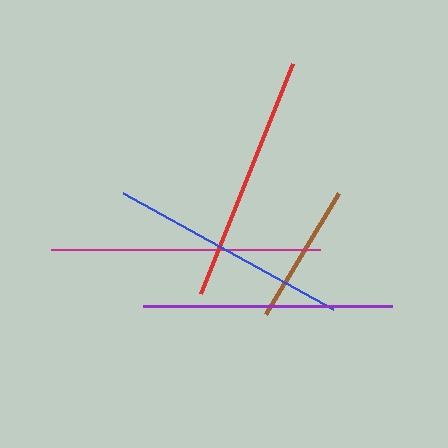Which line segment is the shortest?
The brown line is the shortest at approximately 141 pixels.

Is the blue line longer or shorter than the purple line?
The purple line is longer than the blue line.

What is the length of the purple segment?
The purple segment is approximately 249 pixels long.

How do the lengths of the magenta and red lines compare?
The magenta and red lines are approximately the same length.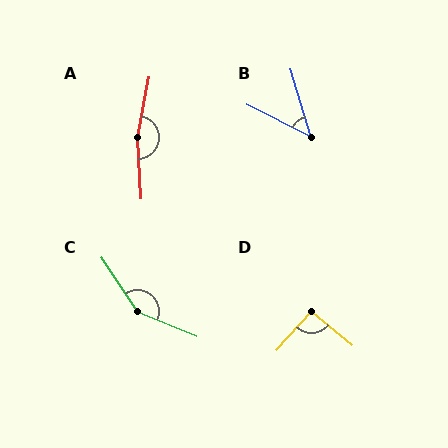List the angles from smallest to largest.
B (47°), D (93°), C (146°), A (166°).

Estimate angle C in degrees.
Approximately 146 degrees.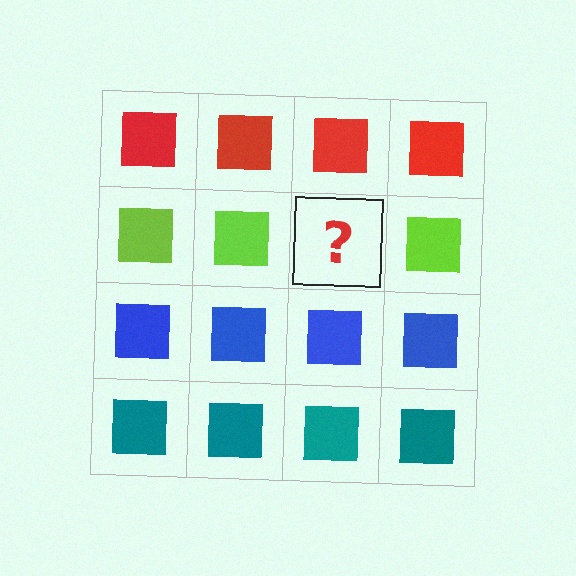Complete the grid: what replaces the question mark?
The question mark should be replaced with a lime square.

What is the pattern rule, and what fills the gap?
The rule is that each row has a consistent color. The gap should be filled with a lime square.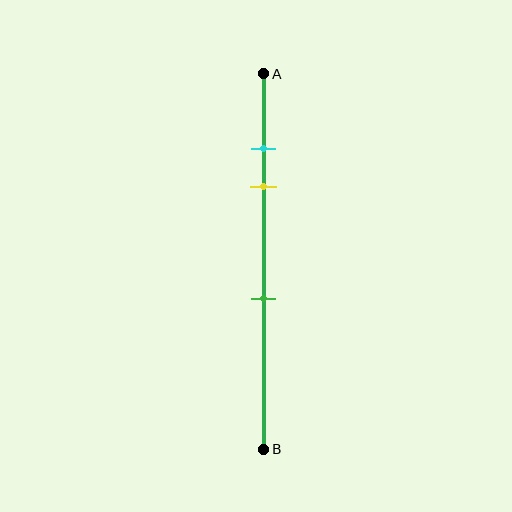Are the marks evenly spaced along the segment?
No, the marks are not evenly spaced.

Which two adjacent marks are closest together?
The cyan and yellow marks are the closest adjacent pair.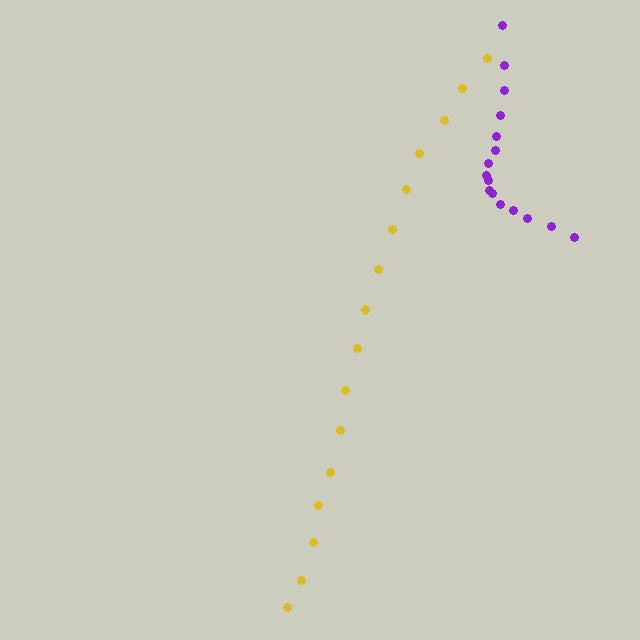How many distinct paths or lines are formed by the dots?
There are 2 distinct paths.